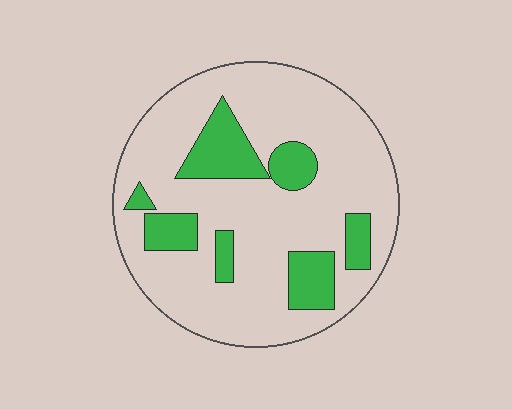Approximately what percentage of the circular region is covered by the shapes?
Approximately 20%.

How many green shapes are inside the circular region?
7.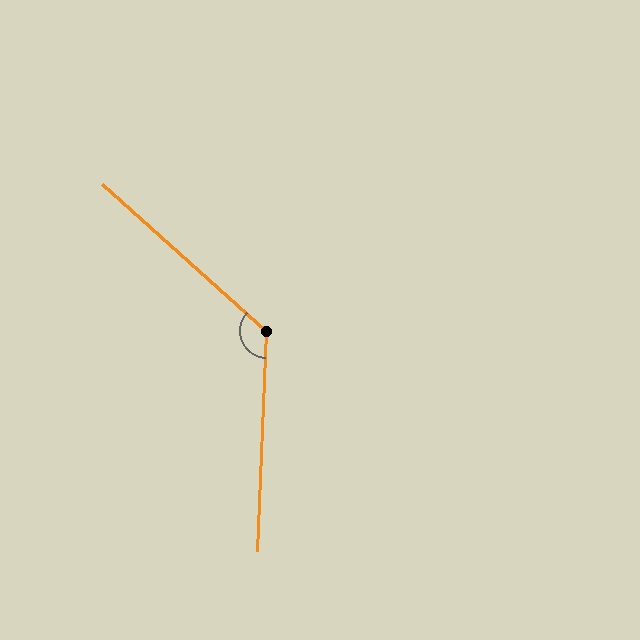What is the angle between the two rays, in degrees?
Approximately 129 degrees.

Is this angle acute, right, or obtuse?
It is obtuse.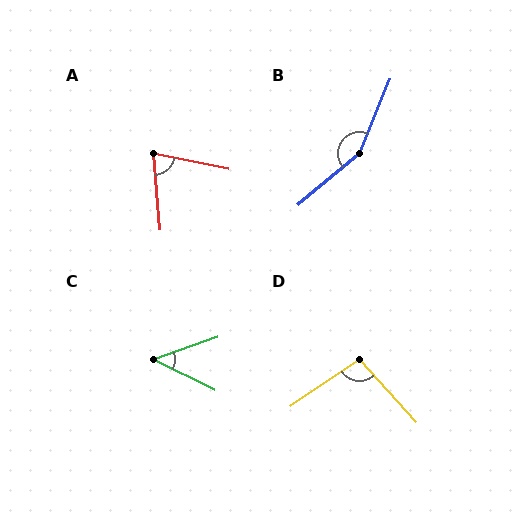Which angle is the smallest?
C, at approximately 46 degrees.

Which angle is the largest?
B, at approximately 152 degrees.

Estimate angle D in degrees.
Approximately 98 degrees.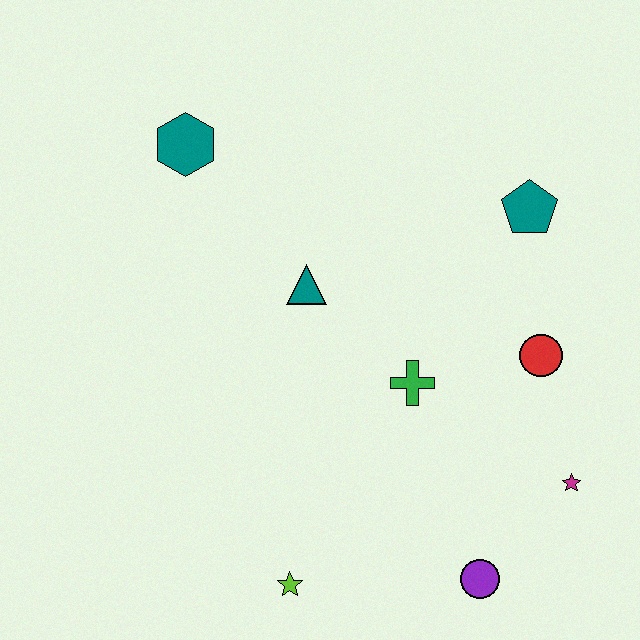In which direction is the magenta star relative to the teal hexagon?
The magenta star is to the right of the teal hexagon.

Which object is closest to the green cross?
The red circle is closest to the green cross.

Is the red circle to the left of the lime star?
No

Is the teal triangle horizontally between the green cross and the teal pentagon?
No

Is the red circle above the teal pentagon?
No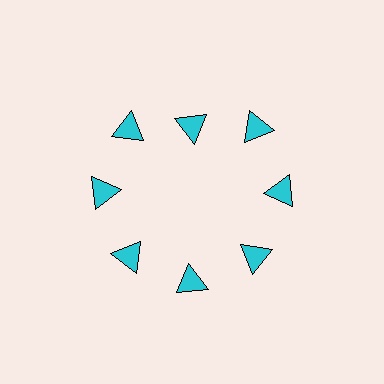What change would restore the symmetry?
The symmetry would be restored by moving it outward, back onto the ring so that all 8 triangles sit at equal angles and equal distance from the center.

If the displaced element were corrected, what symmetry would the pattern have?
It would have 8-fold rotational symmetry — the pattern would map onto itself every 45 degrees.